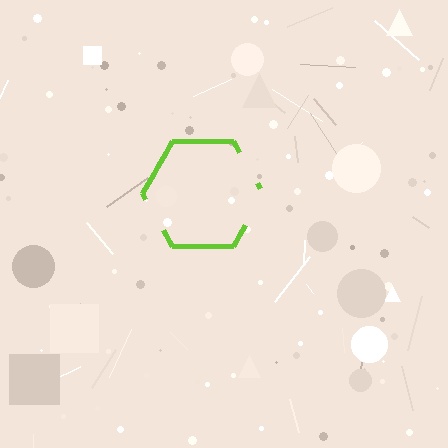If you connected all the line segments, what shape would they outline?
They would outline a hexagon.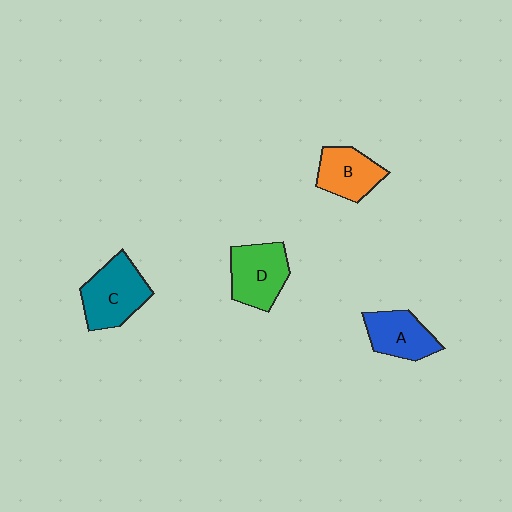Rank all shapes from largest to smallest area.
From largest to smallest: C (teal), D (green), A (blue), B (orange).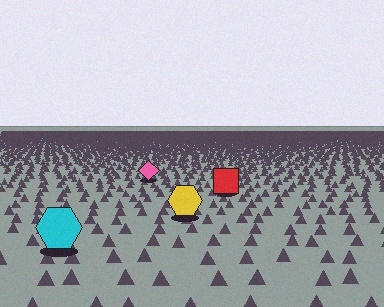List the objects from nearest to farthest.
From nearest to farthest: the cyan hexagon, the yellow hexagon, the red square, the pink diamond.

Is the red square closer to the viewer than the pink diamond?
Yes. The red square is closer — you can tell from the texture gradient: the ground texture is coarser near it.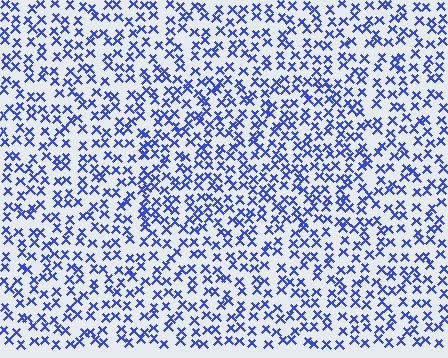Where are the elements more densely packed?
The elements are more densely packed inside the rectangle boundary.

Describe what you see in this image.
The image contains small blue elements arranged at two different densities. A rectangle-shaped region is visible where the elements are more densely packed than the surrounding area.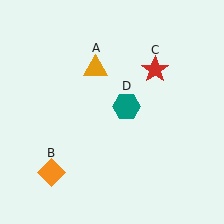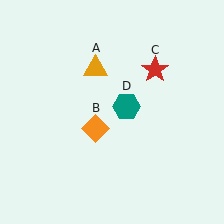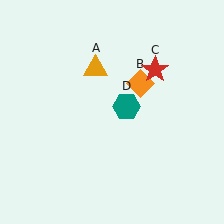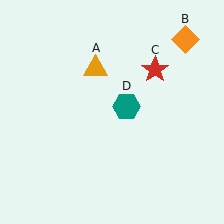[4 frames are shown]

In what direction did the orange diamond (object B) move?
The orange diamond (object B) moved up and to the right.